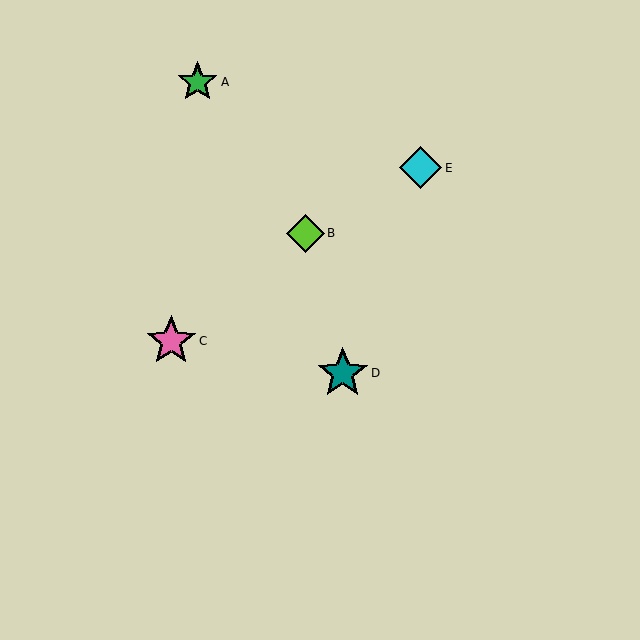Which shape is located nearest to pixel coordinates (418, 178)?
The cyan diamond (labeled E) at (420, 168) is nearest to that location.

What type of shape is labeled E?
Shape E is a cyan diamond.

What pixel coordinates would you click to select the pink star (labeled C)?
Click at (171, 341) to select the pink star C.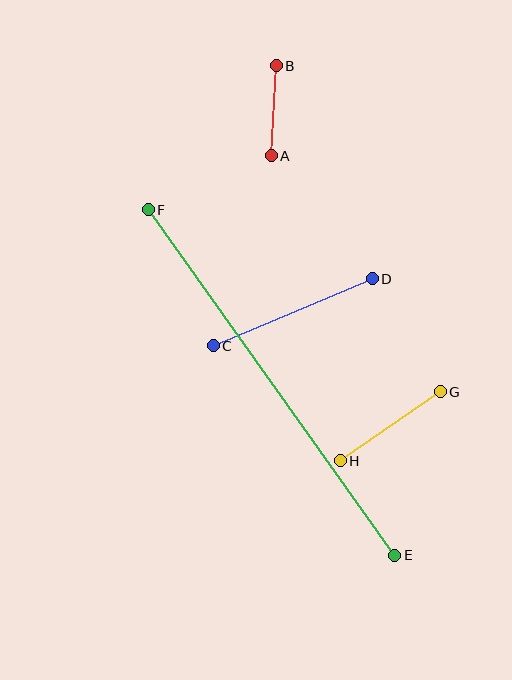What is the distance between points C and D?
The distance is approximately 173 pixels.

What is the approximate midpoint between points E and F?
The midpoint is at approximately (272, 382) pixels.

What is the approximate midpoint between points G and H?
The midpoint is at approximately (390, 426) pixels.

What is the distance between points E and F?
The distance is approximately 424 pixels.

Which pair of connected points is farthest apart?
Points E and F are farthest apart.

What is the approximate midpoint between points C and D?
The midpoint is at approximately (293, 312) pixels.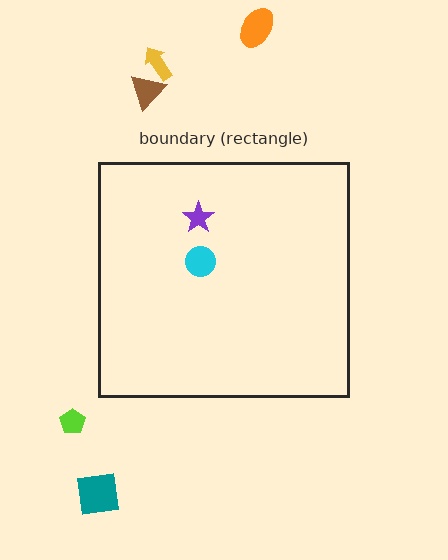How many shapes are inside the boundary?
2 inside, 5 outside.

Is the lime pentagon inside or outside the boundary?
Outside.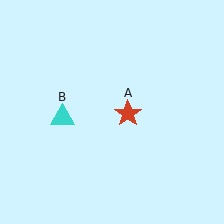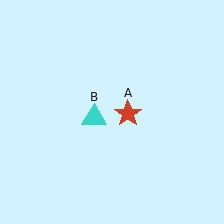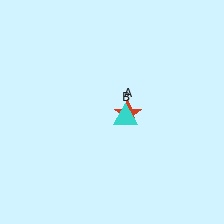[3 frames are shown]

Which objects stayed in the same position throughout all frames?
Red star (object A) remained stationary.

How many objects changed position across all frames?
1 object changed position: cyan triangle (object B).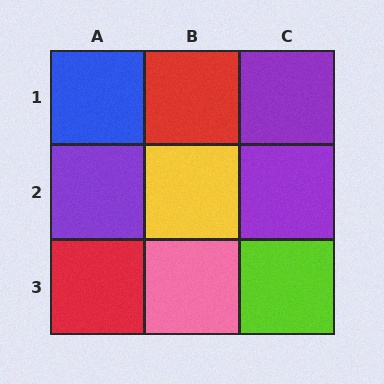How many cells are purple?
3 cells are purple.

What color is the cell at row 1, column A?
Blue.